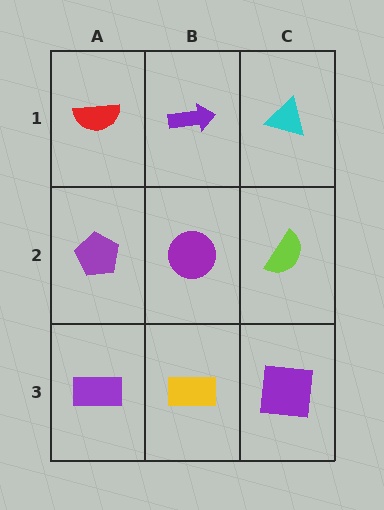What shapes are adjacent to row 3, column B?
A purple circle (row 2, column B), a purple rectangle (row 3, column A), a purple square (row 3, column C).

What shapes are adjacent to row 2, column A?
A red semicircle (row 1, column A), a purple rectangle (row 3, column A), a purple circle (row 2, column B).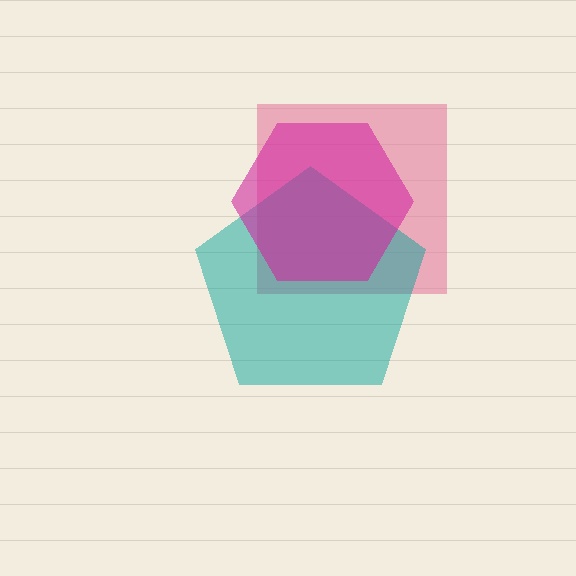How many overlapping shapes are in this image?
There are 3 overlapping shapes in the image.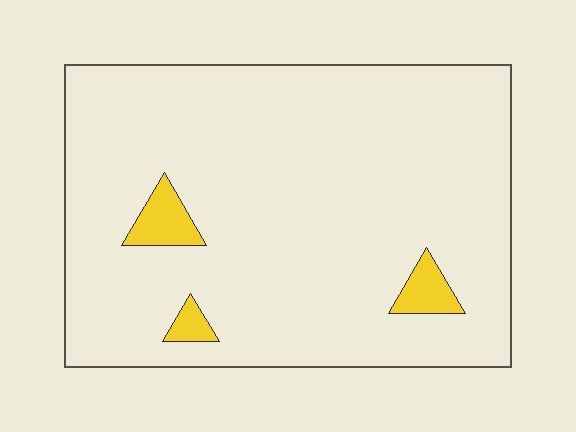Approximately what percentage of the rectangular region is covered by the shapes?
Approximately 5%.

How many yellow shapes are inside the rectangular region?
3.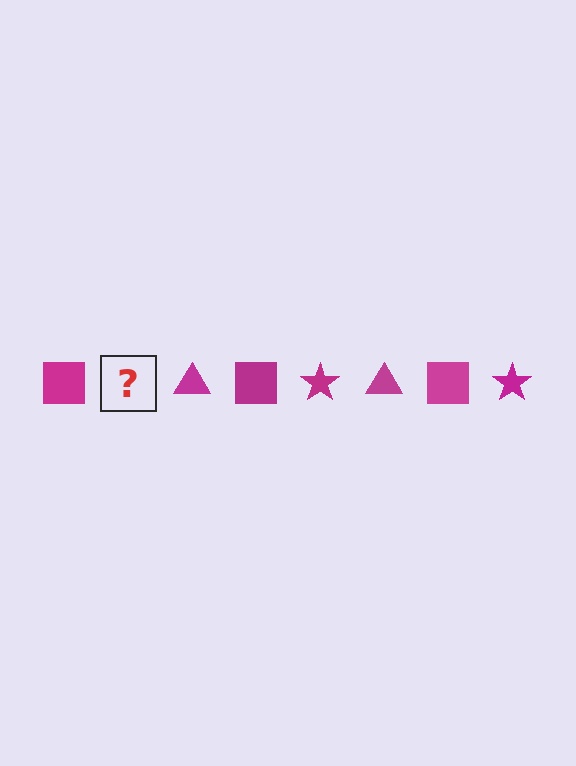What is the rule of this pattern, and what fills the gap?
The rule is that the pattern cycles through square, star, triangle shapes in magenta. The gap should be filled with a magenta star.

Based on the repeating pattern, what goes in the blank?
The blank should be a magenta star.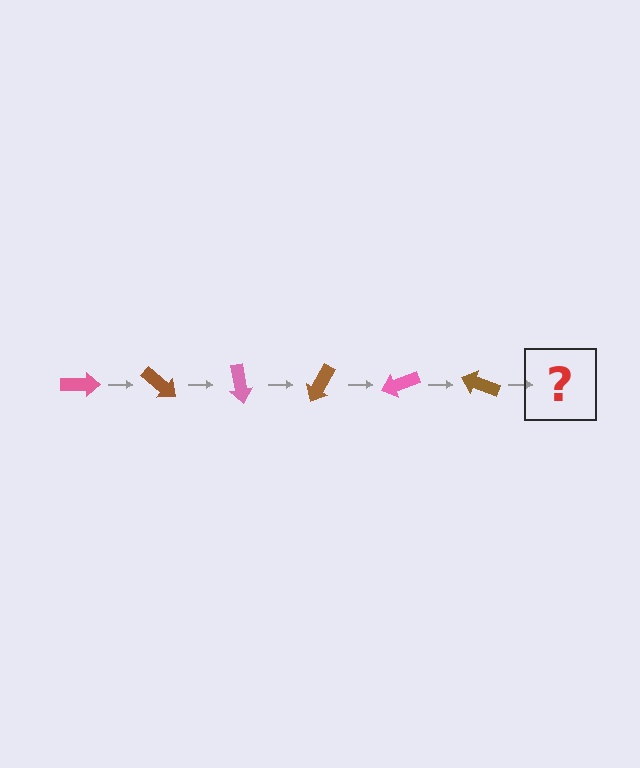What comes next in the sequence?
The next element should be a pink arrow, rotated 240 degrees from the start.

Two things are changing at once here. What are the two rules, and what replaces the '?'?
The two rules are that it rotates 40 degrees each step and the color cycles through pink and brown. The '?' should be a pink arrow, rotated 240 degrees from the start.